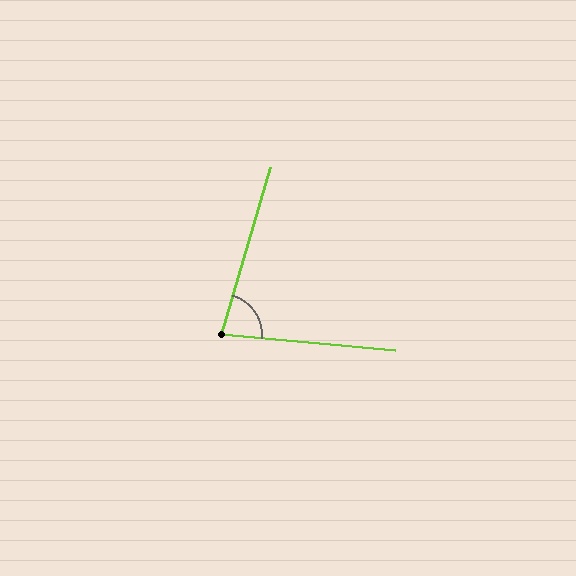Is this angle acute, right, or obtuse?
It is acute.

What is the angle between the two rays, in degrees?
Approximately 79 degrees.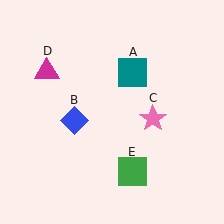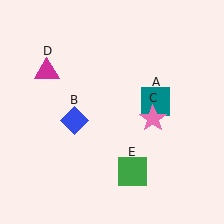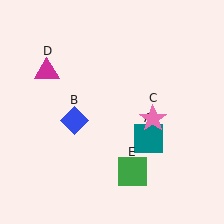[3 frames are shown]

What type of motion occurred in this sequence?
The teal square (object A) rotated clockwise around the center of the scene.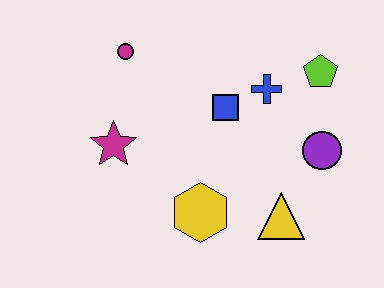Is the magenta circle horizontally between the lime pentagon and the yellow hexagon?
No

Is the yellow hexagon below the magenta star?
Yes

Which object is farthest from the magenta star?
The lime pentagon is farthest from the magenta star.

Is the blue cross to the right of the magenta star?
Yes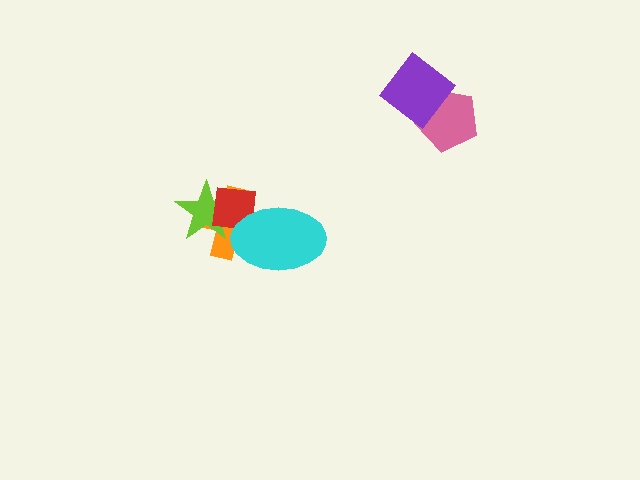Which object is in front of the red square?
The cyan ellipse is in front of the red square.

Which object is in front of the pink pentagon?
The purple diamond is in front of the pink pentagon.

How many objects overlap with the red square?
3 objects overlap with the red square.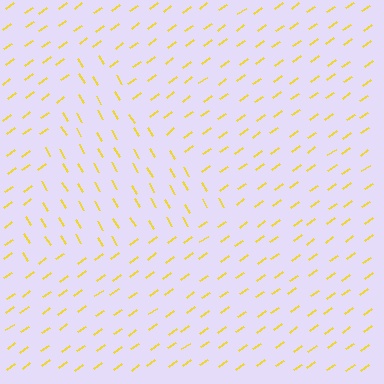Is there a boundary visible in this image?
Yes, there is a texture boundary formed by a change in line orientation.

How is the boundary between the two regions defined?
The boundary is defined purely by a change in line orientation (approximately 86 degrees difference). All lines are the same color and thickness.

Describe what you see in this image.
The image is filled with small yellow line segments. A triangle region in the image has lines oriented differently from the surrounding lines, creating a visible texture boundary.